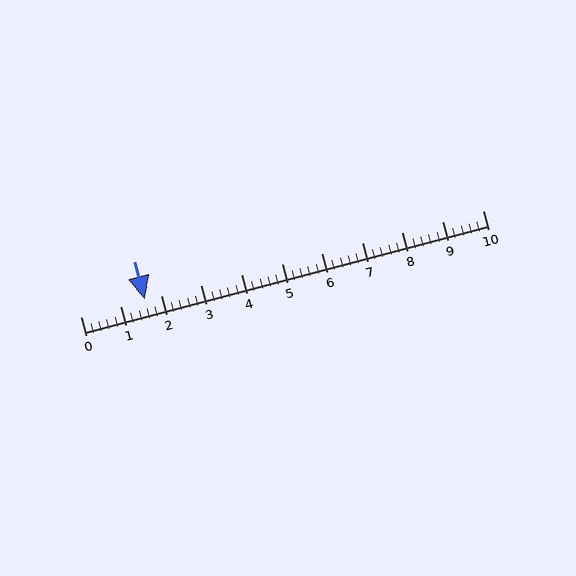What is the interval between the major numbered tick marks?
The major tick marks are spaced 1 units apart.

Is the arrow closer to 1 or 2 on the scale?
The arrow is closer to 2.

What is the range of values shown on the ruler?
The ruler shows values from 0 to 10.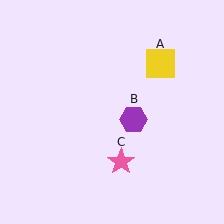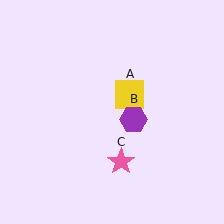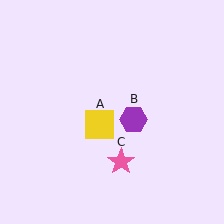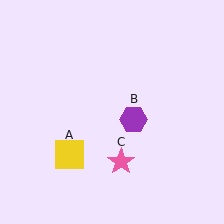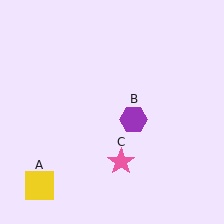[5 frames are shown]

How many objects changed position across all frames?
1 object changed position: yellow square (object A).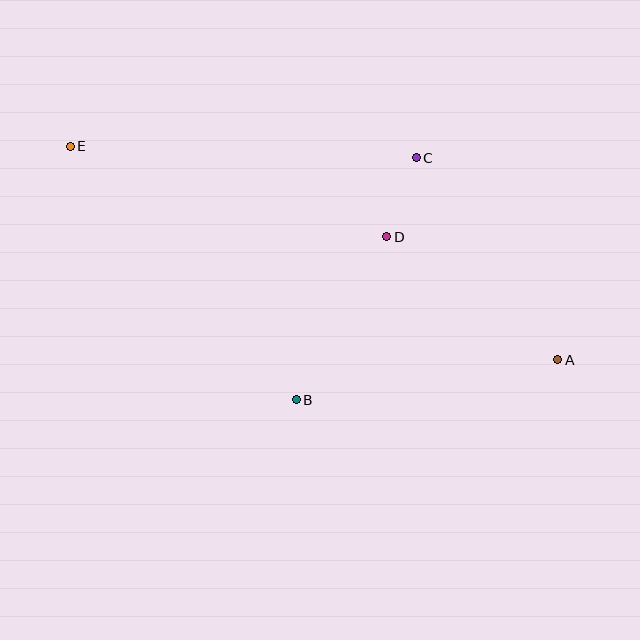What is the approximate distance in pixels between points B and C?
The distance between B and C is approximately 270 pixels.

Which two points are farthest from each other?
Points A and E are farthest from each other.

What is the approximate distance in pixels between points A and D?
The distance between A and D is approximately 210 pixels.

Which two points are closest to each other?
Points C and D are closest to each other.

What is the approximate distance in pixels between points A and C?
The distance between A and C is approximately 247 pixels.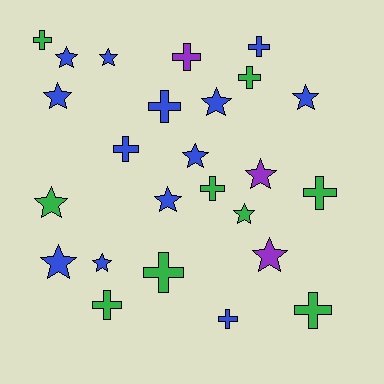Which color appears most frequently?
Blue, with 13 objects.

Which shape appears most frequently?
Star, with 13 objects.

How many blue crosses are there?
There are 4 blue crosses.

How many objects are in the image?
There are 25 objects.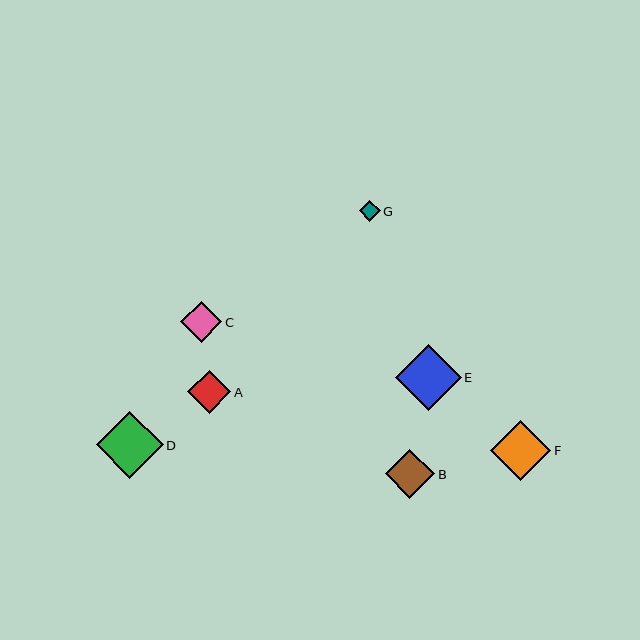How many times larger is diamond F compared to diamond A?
Diamond F is approximately 1.4 times the size of diamond A.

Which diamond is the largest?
Diamond D is the largest with a size of approximately 67 pixels.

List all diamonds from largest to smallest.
From largest to smallest: D, E, F, B, A, C, G.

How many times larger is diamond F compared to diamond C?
Diamond F is approximately 1.5 times the size of diamond C.